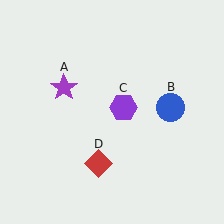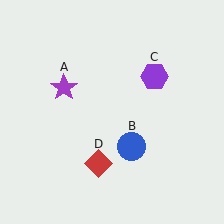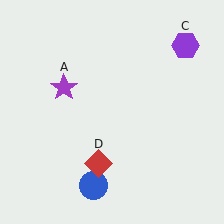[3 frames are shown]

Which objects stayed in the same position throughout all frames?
Purple star (object A) and red diamond (object D) remained stationary.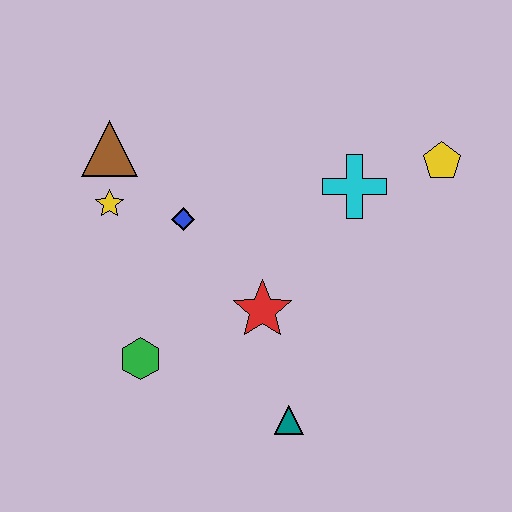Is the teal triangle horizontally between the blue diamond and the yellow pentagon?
Yes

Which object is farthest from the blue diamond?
The yellow pentagon is farthest from the blue diamond.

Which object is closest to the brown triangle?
The yellow star is closest to the brown triangle.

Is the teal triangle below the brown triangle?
Yes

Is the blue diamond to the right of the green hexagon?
Yes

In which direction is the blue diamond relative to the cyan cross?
The blue diamond is to the left of the cyan cross.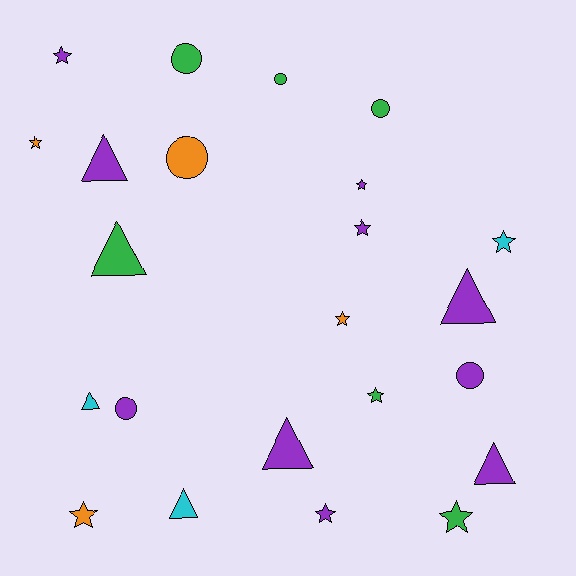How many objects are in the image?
There are 23 objects.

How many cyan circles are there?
There are no cyan circles.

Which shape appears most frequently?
Star, with 10 objects.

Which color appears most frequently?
Purple, with 10 objects.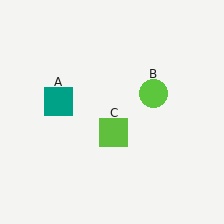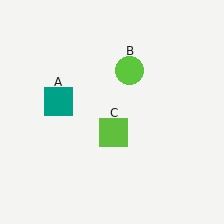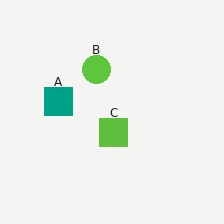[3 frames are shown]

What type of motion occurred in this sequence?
The lime circle (object B) rotated counterclockwise around the center of the scene.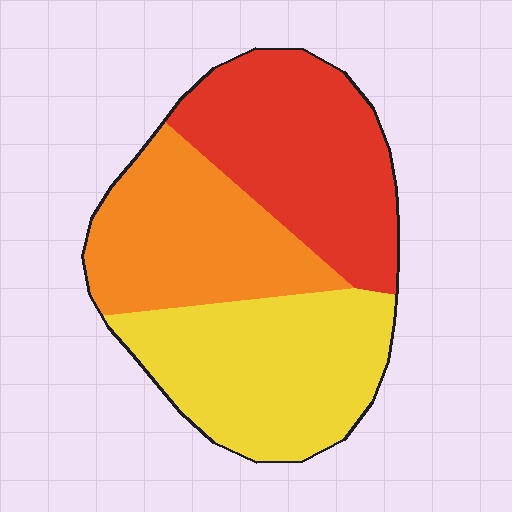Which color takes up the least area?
Orange, at roughly 30%.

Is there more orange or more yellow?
Yellow.